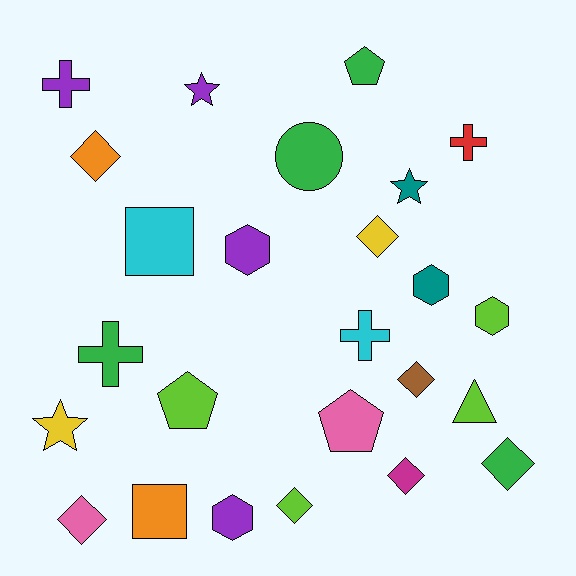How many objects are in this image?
There are 25 objects.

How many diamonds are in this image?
There are 7 diamonds.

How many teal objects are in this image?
There are 2 teal objects.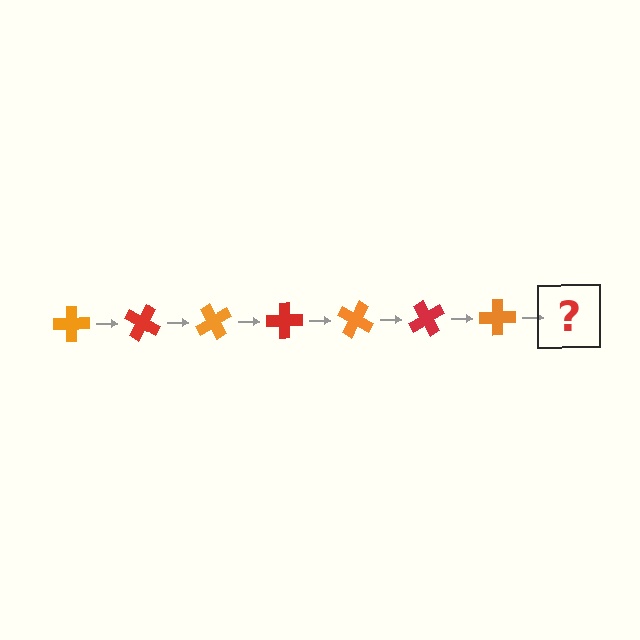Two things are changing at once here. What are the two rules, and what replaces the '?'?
The two rules are that it rotates 30 degrees each step and the color cycles through orange and red. The '?' should be a red cross, rotated 210 degrees from the start.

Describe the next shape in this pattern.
It should be a red cross, rotated 210 degrees from the start.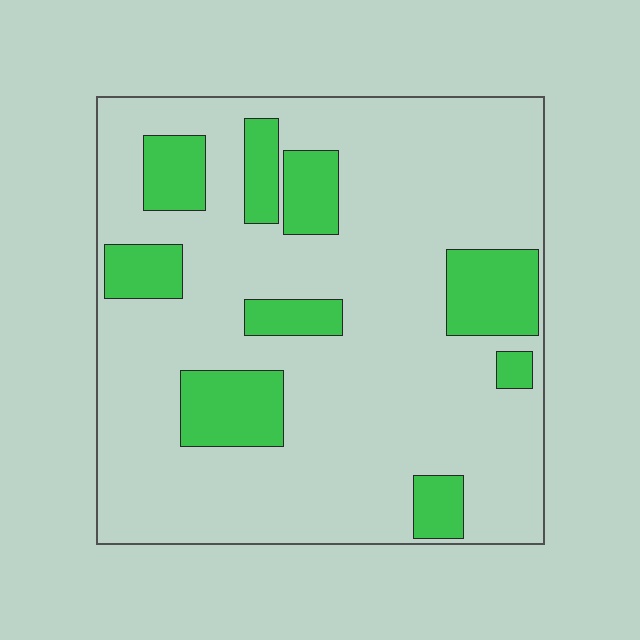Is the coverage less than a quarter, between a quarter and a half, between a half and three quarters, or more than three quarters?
Less than a quarter.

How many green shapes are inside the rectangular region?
9.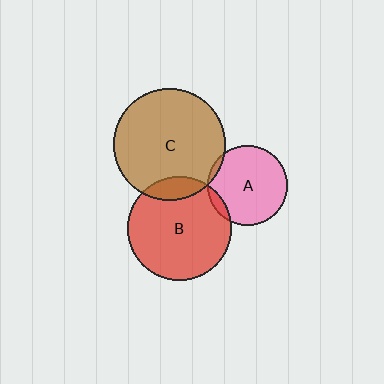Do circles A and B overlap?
Yes.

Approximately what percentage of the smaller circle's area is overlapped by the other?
Approximately 5%.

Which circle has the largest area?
Circle C (brown).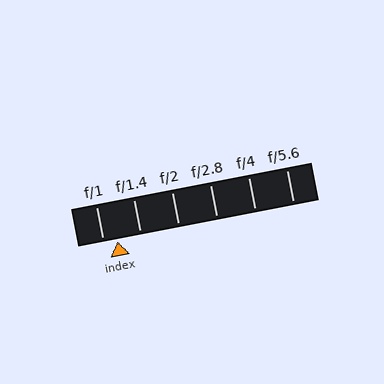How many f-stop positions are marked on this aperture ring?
There are 6 f-stop positions marked.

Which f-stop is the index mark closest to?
The index mark is closest to f/1.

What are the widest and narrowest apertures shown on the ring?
The widest aperture shown is f/1 and the narrowest is f/5.6.